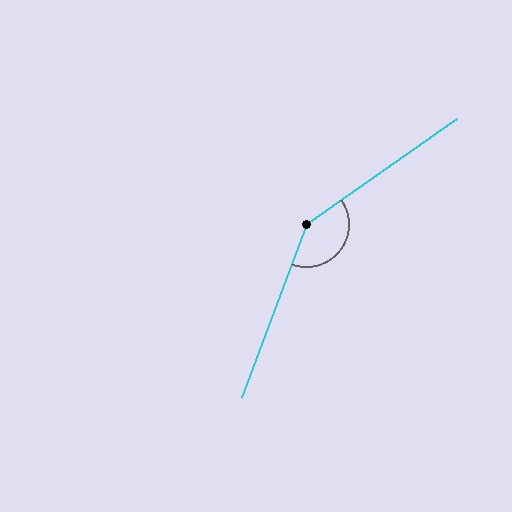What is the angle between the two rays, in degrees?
Approximately 145 degrees.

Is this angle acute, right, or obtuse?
It is obtuse.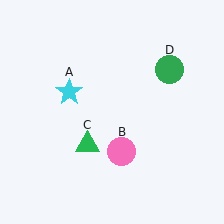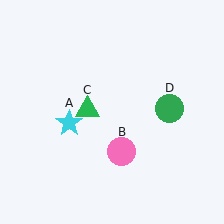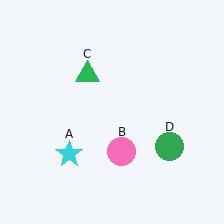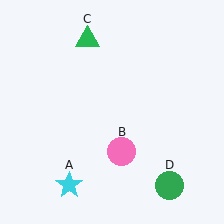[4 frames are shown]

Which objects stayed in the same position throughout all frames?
Pink circle (object B) remained stationary.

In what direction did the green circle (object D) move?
The green circle (object D) moved down.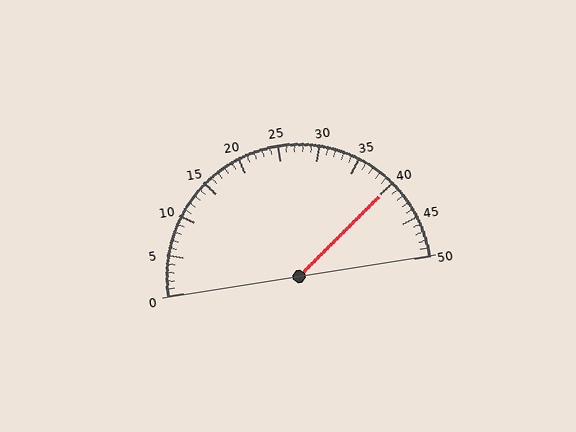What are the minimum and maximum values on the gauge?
The gauge ranges from 0 to 50.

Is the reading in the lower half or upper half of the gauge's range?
The reading is in the upper half of the range (0 to 50).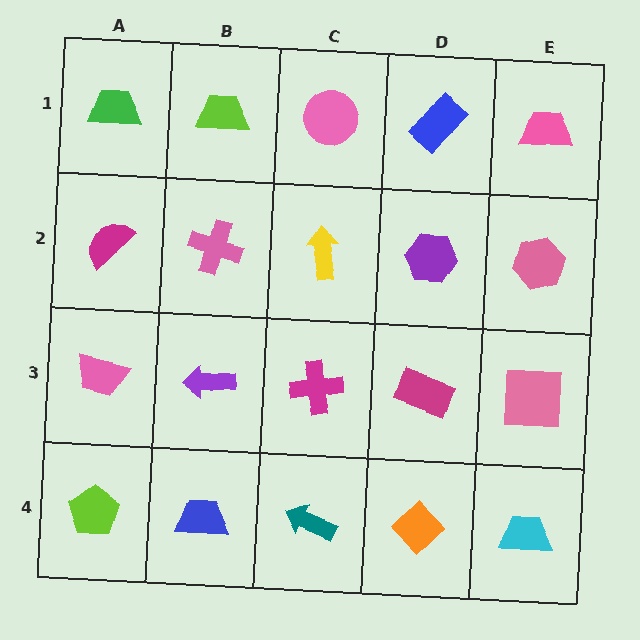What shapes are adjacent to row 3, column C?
A yellow arrow (row 2, column C), a teal arrow (row 4, column C), a purple arrow (row 3, column B), a magenta rectangle (row 3, column D).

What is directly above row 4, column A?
A pink trapezoid.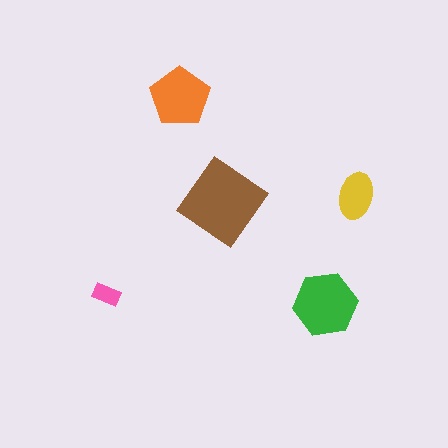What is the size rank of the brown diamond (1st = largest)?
1st.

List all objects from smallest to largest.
The pink rectangle, the yellow ellipse, the orange pentagon, the green hexagon, the brown diamond.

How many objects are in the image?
There are 5 objects in the image.